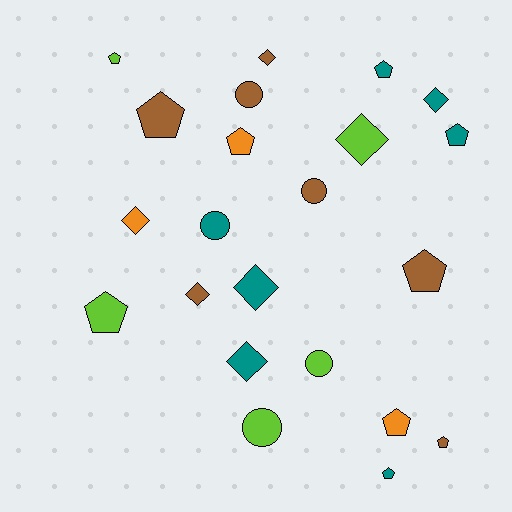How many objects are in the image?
There are 22 objects.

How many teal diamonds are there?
There are 3 teal diamonds.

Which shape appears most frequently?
Pentagon, with 10 objects.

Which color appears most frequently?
Teal, with 7 objects.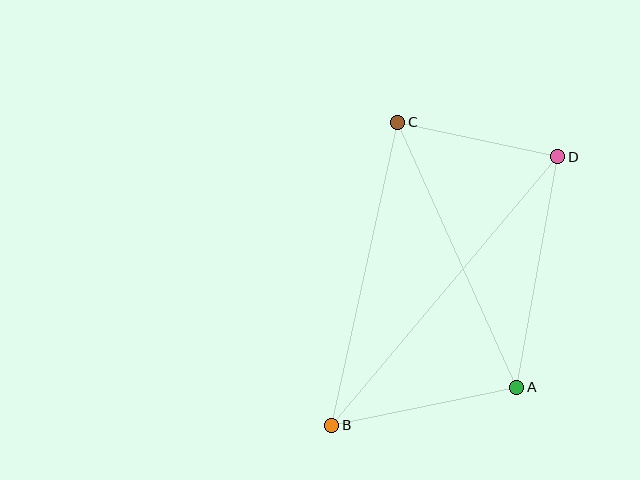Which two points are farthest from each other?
Points B and D are farthest from each other.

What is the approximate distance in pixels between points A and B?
The distance between A and B is approximately 189 pixels.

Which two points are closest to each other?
Points C and D are closest to each other.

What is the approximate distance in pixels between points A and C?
The distance between A and C is approximately 291 pixels.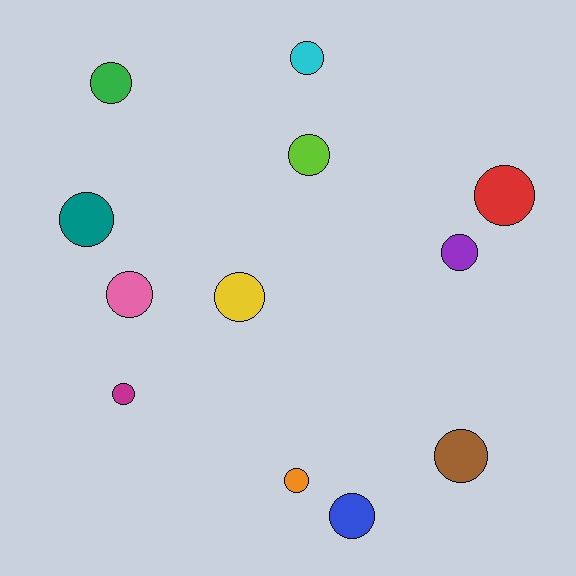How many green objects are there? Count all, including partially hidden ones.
There is 1 green object.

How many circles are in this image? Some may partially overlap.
There are 12 circles.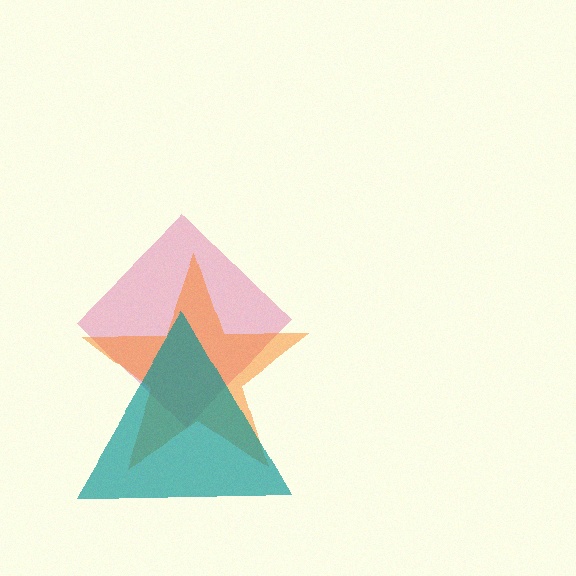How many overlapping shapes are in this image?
There are 3 overlapping shapes in the image.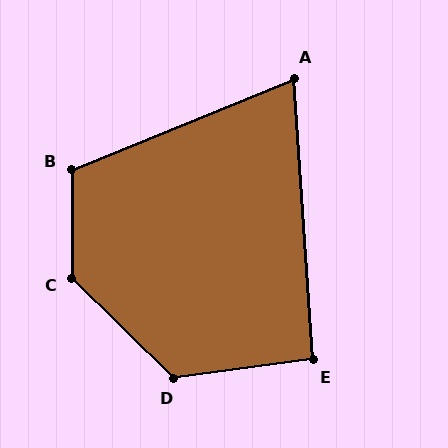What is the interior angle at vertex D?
Approximately 128 degrees (obtuse).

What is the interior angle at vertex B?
Approximately 112 degrees (obtuse).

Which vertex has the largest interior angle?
C, at approximately 134 degrees.